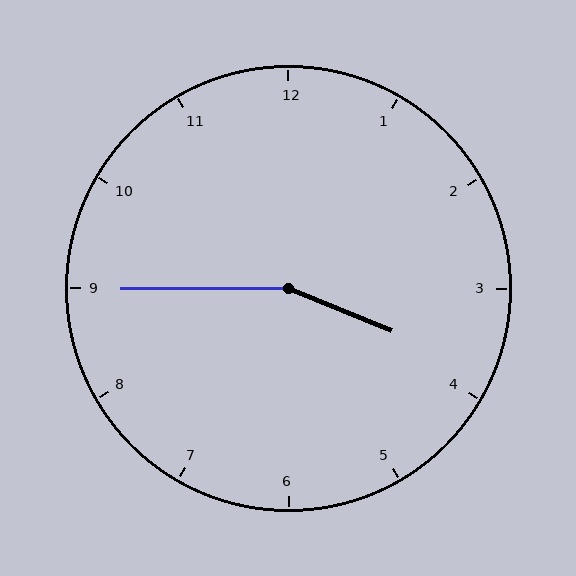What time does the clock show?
3:45.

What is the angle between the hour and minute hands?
Approximately 158 degrees.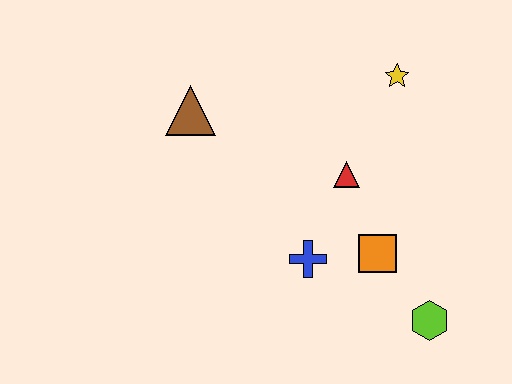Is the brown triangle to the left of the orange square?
Yes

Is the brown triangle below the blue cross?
No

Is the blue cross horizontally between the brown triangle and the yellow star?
Yes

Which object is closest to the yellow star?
The red triangle is closest to the yellow star.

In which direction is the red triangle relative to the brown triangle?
The red triangle is to the right of the brown triangle.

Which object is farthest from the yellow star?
The lime hexagon is farthest from the yellow star.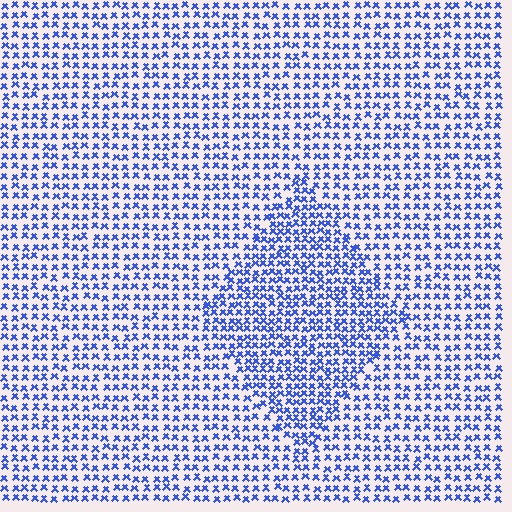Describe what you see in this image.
The image contains small blue elements arranged at two different densities. A diamond-shaped region is visible where the elements are more densely packed than the surrounding area.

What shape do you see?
I see a diamond.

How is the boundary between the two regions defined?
The boundary is defined by a change in element density (approximately 1.5x ratio). All elements are the same color, size, and shape.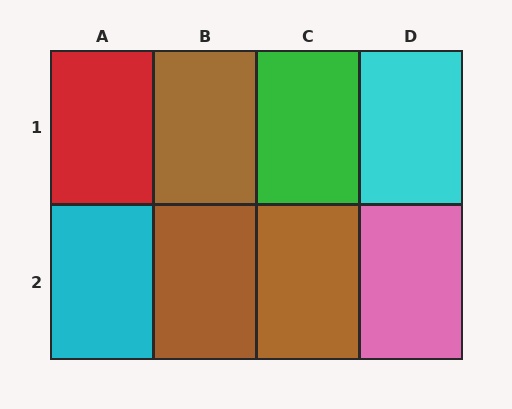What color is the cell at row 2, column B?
Brown.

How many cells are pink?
1 cell is pink.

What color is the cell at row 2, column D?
Pink.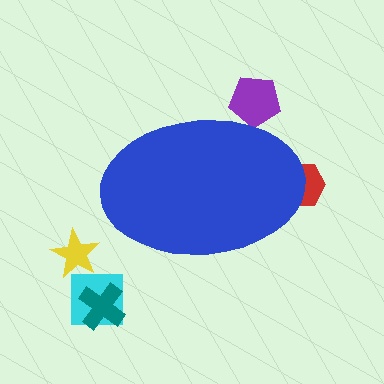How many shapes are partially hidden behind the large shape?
2 shapes are partially hidden.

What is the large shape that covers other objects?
A blue ellipse.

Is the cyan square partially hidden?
No, the cyan square is fully visible.